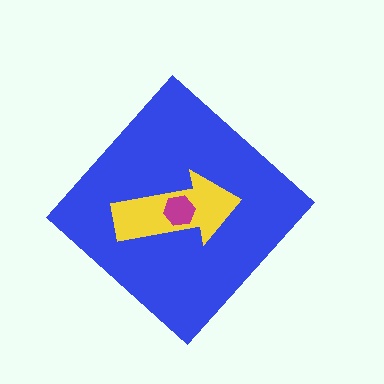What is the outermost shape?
The blue diamond.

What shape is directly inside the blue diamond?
The yellow arrow.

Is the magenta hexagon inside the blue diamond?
Yes.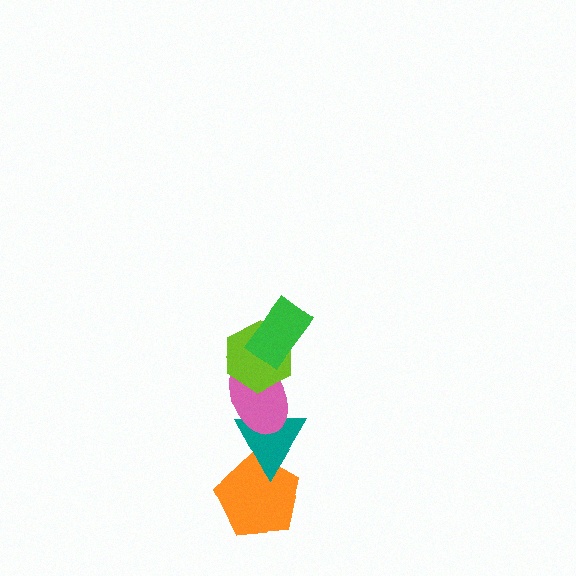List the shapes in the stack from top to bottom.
From top to bottom: the green rectangle, the lime hexagon, the pink ellipse, the teal triangle, the orange pentagon.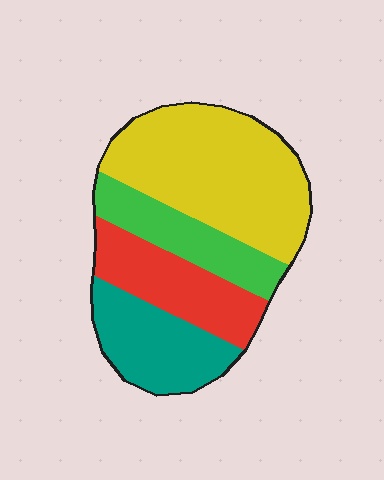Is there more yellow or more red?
Yellow.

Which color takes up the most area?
Yellow, at roughly 40%.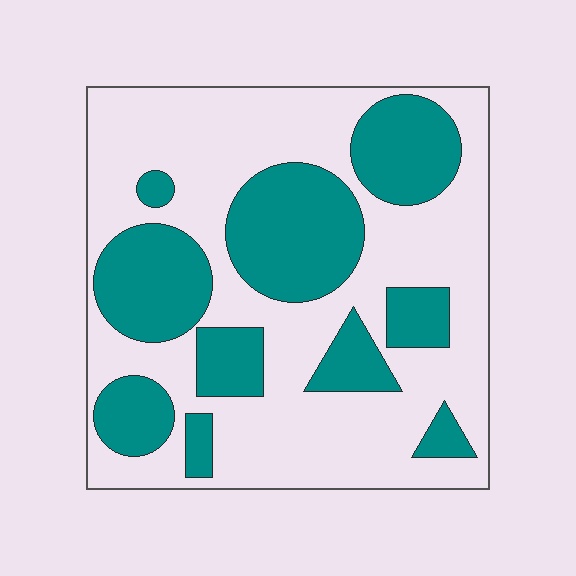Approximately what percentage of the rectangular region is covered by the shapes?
Approximately 35%.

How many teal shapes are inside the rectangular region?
10.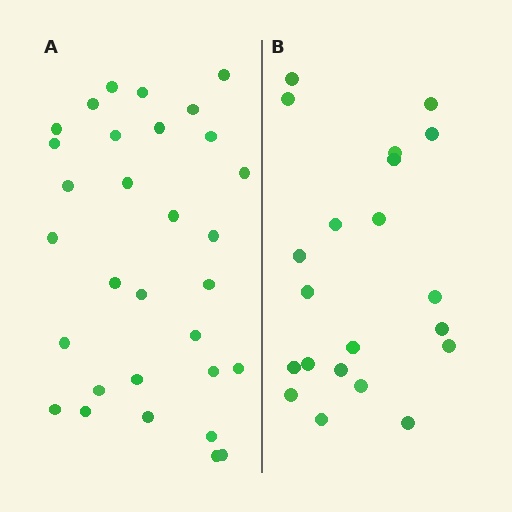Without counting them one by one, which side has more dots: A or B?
Region A (the left region) has more dots.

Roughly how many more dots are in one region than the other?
Region A has roughly 10 or so more dots than region B.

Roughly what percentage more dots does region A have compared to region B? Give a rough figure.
About 50% more.